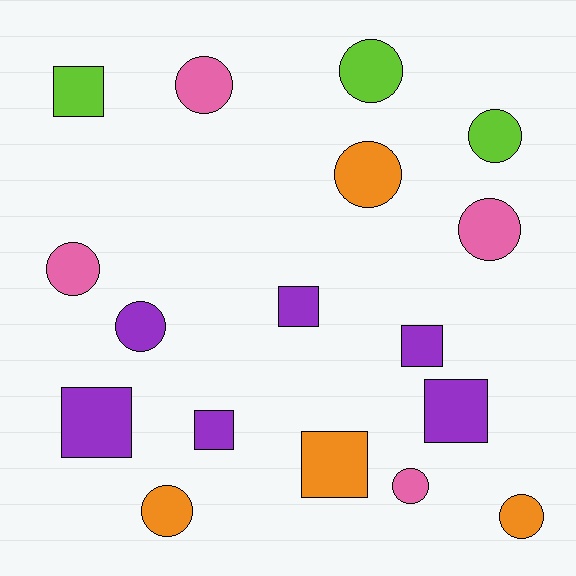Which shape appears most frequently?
Circle, with 10 objects.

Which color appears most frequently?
Purple, with 6 objects.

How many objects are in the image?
There are 17 objects.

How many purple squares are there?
There are 5 purple squares.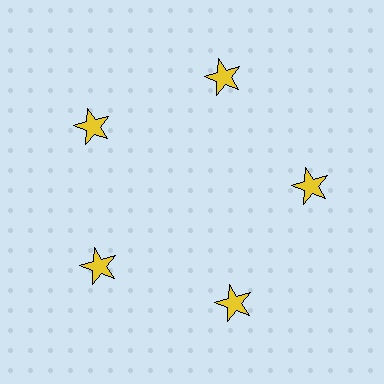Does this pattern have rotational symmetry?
Yes, this pattern has 5-fold rotational symmetry. It looks the same after rotating 72 degrees around the center.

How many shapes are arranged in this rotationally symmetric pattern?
There are 5 shapes, arranged in 5 groups of 1.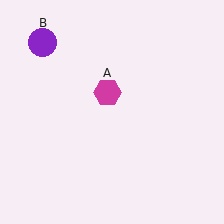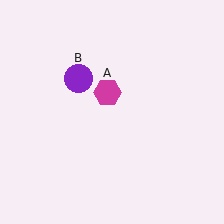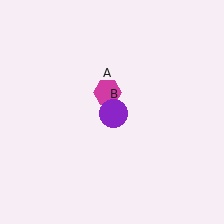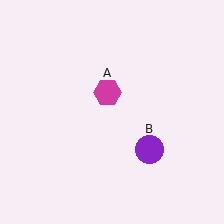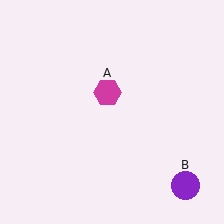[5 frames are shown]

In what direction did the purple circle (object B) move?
The purple circle (object B) moved down and to the right.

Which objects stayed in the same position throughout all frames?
Magenta hexagon (object A) remained stationary.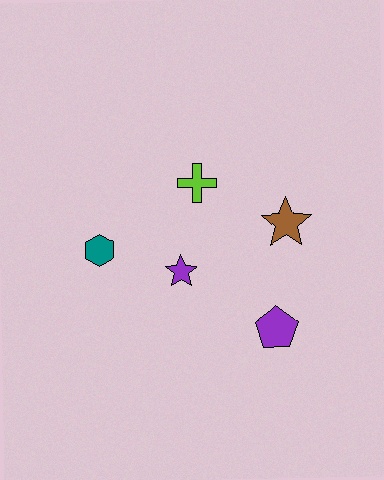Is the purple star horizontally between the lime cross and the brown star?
No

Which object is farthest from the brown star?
The teal hexagon is farthest from the brown star.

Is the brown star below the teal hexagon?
No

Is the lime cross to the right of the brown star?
No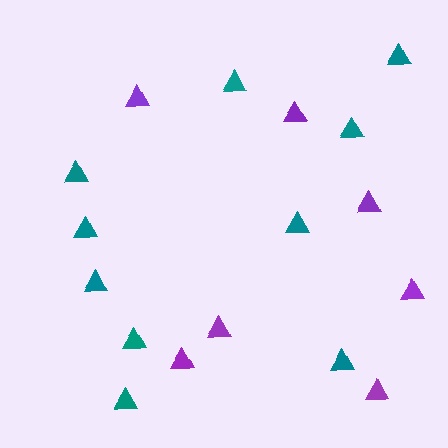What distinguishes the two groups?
There are 2 groups: one group of purple triangles (7) and one group of teal triangles (10).